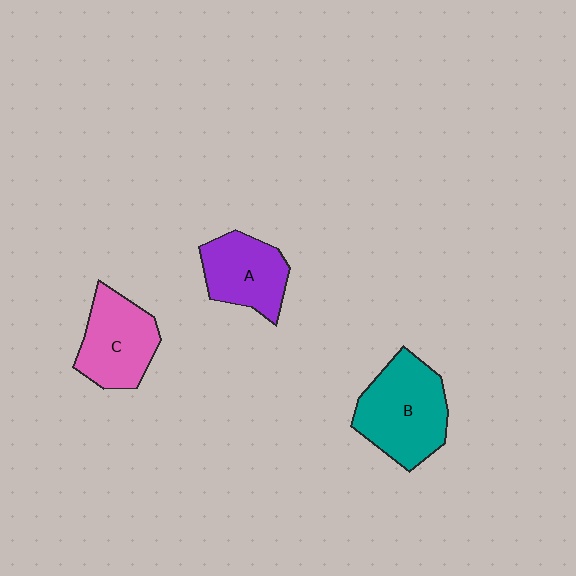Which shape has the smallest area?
Shape A (purple).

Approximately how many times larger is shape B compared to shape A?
Approximately 1.4 times.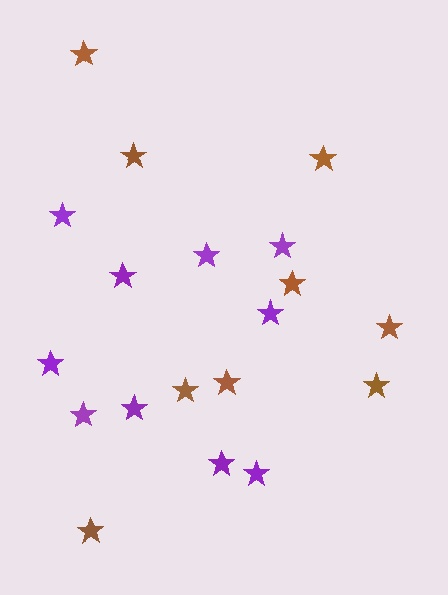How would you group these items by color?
There are 2 groups: one group of purple stars (10) and one group of brown stars (9).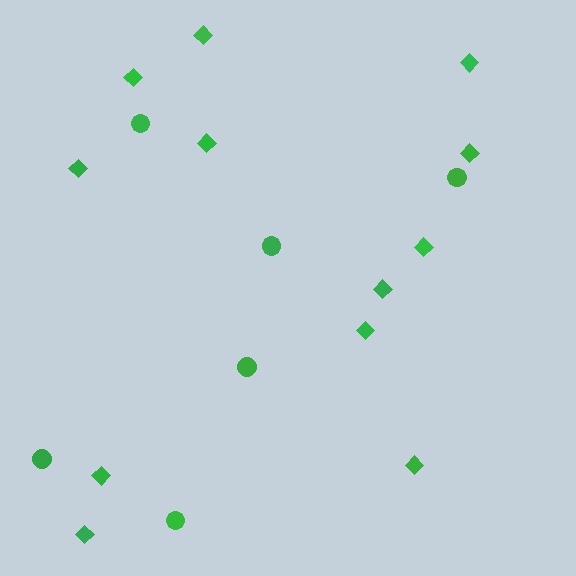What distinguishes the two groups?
There are 2 groups: one group of diamonds (12) and one group of circles (6).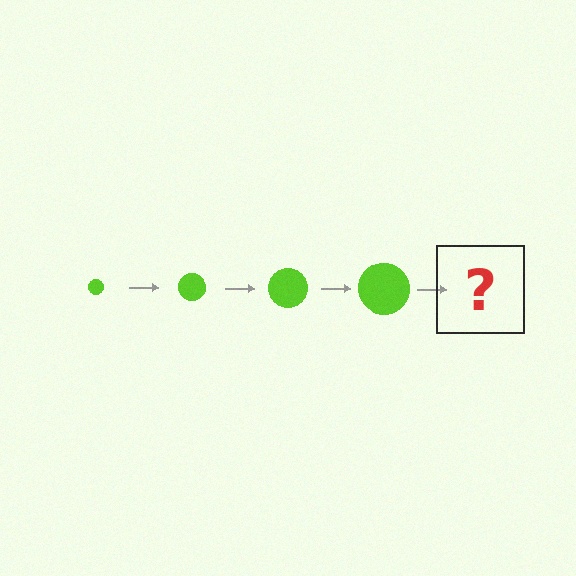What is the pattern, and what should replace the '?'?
The pattern is that the circle gets progressively larger each step. The '?' should be a lime circle, larger than the previous one.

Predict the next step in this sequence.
The next step is a lime circle, larger than the previous one.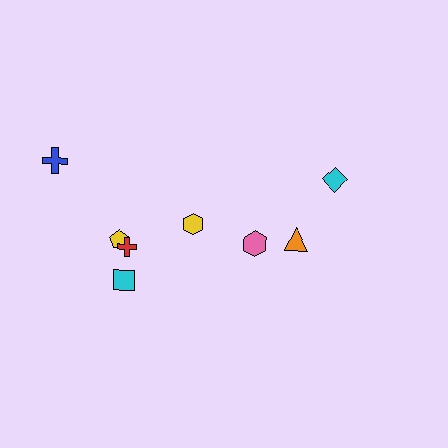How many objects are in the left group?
There are 5 objects.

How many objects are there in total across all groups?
There are 8 objects.